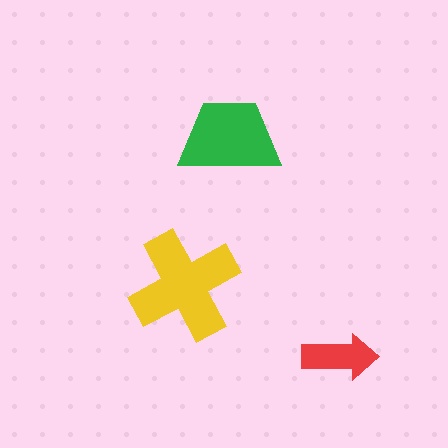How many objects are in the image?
There are 3 objects in the image.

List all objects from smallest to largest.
The red arrow, the green trapezoid, the yellow cross.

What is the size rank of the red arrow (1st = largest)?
3rd.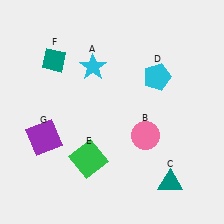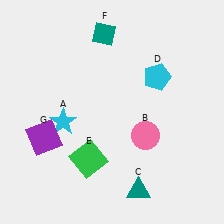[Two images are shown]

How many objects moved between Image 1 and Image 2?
3 objects moved between the two images.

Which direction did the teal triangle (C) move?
The teal triangle (C) moved left.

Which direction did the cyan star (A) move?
The cyan star (A) moved down.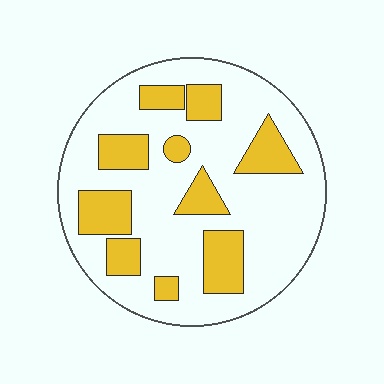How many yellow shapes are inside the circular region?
10.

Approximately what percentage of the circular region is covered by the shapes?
Approximately 25%.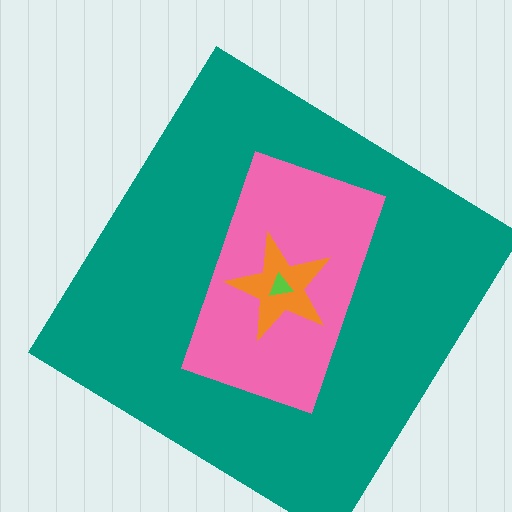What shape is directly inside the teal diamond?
The pink rectangle.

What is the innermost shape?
The lime triangle.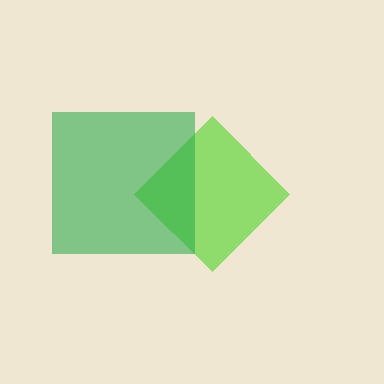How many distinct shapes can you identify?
There are 2 distinct shapes: a lime diamond, a green square.